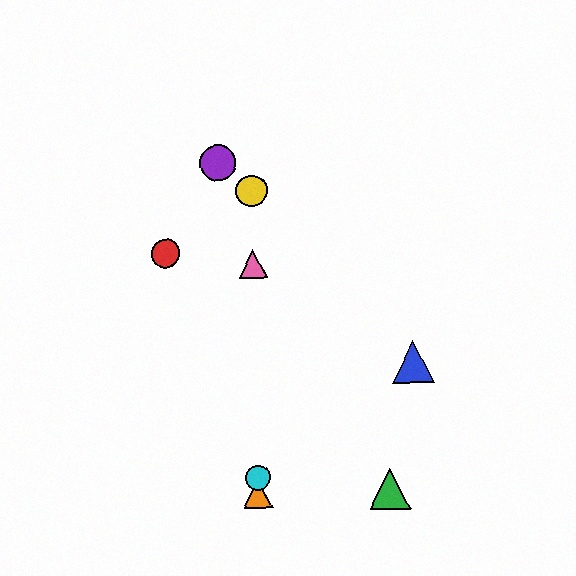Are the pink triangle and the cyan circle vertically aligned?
Yes, both are at x≈253.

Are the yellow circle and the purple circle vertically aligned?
No, the yellow circle is at x≈252 and the purple circle is at x≈218.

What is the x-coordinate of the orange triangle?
The orange triangle is at x≈258.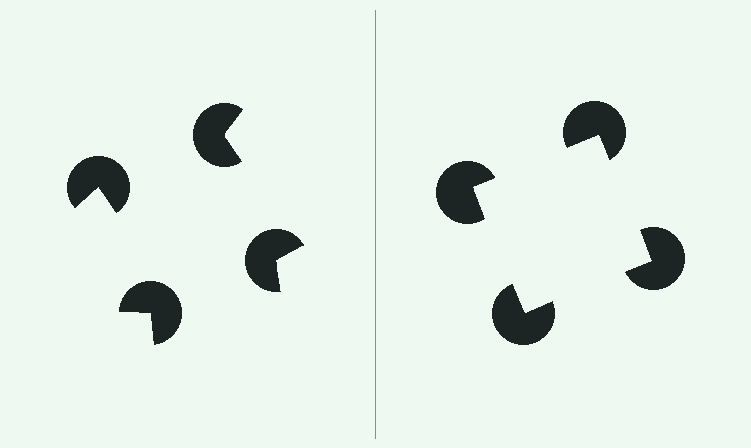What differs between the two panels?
The pac-man discs are positioned identically on both sides; only the wedge orientations differ. On the right they align to a square; on the left they are misaligned.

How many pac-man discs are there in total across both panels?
8 — 4 on each side.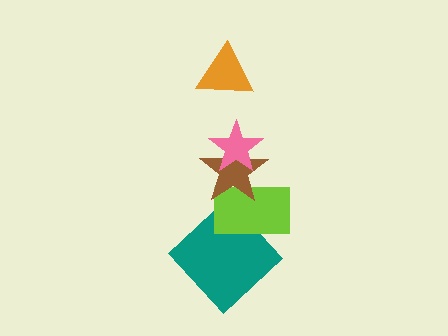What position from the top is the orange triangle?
The orange triangle is 1st from the top.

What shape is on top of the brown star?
The pink star is on top of the brown star.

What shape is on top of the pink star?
The orange triangle is on top of the pink star.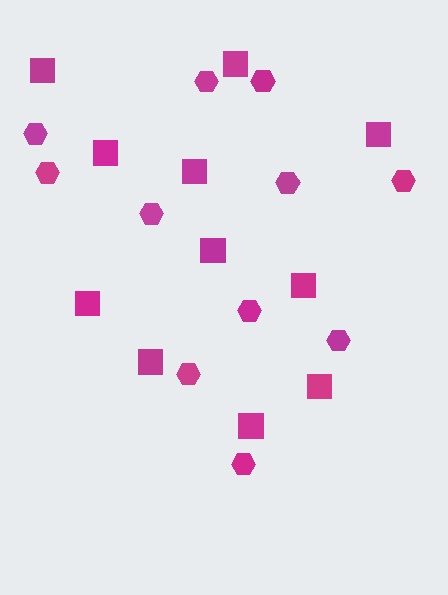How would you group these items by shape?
There are 2 groups: one group of hexagons (11) and one group of squares (11).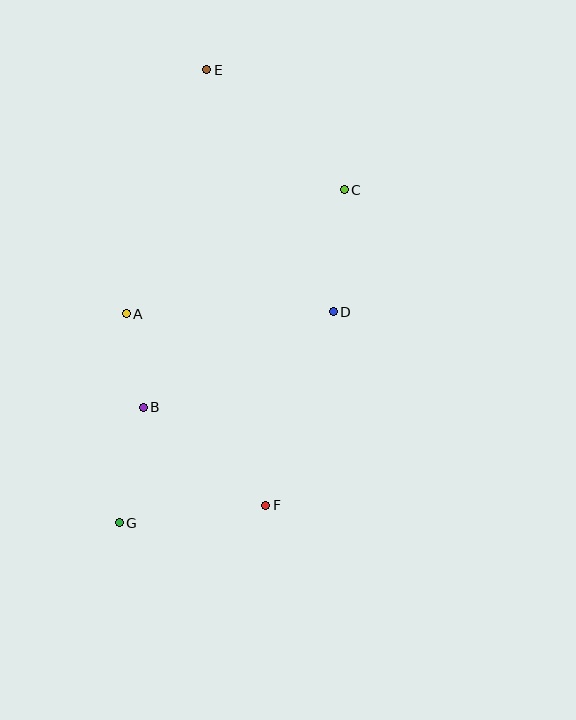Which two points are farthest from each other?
Points E and G are farthest from each other.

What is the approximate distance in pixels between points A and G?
The distance between A and G is approximately 209 pixels.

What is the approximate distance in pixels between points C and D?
The distance between C and D is approximately 122 pixels.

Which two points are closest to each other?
Points A and B are closest to each other.